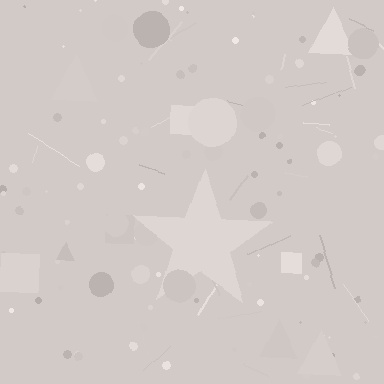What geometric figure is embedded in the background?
A star is embedded in the background.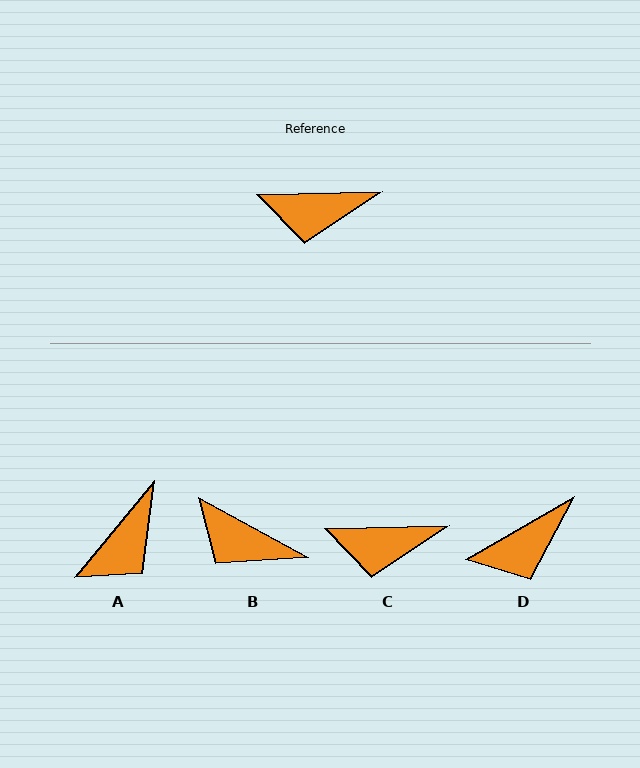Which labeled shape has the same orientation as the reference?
C.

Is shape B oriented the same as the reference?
No, it is off by about 30 degrees.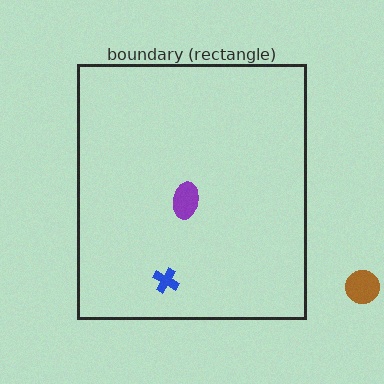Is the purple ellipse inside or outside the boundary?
Inside.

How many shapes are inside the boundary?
2 inside, 1 outside.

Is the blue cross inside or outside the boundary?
Inside.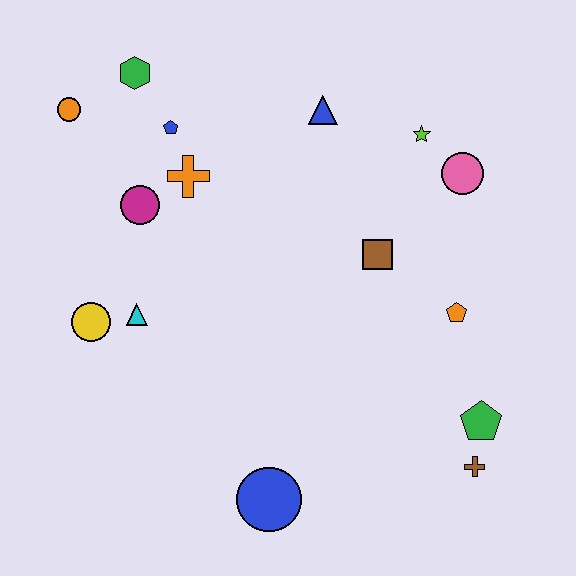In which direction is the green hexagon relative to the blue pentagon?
The green hexagon is above the blue pentagon.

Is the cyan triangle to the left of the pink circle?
Yes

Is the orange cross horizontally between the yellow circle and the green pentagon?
Yes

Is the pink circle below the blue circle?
No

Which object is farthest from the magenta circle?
The brown cross is farthest from the magenta circle.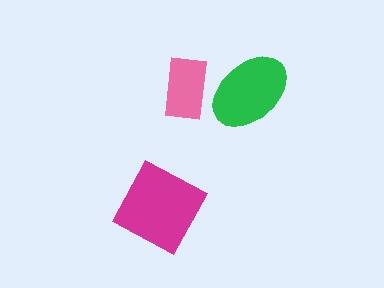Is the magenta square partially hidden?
No, no other shape covers it.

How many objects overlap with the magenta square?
0 objects overlap with the magenta square.